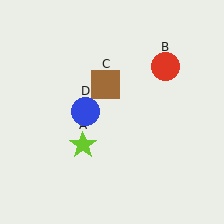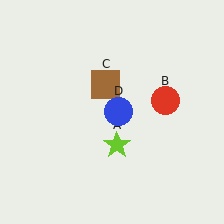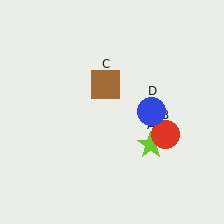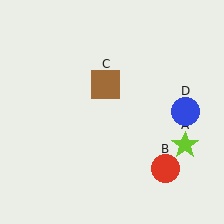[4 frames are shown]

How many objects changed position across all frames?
3 objects changed position: lime star (object A), red circle (object B), blue circle (object D).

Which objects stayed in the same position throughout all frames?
Brown square (object C) remained stationary.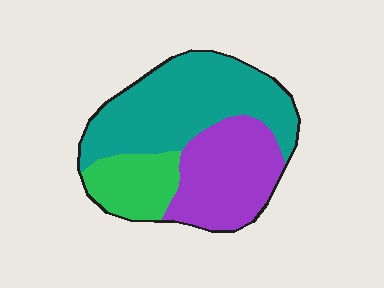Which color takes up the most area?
Teal, at roughly 50%.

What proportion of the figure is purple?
Purple covers about 35% of the figure.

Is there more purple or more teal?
Teal.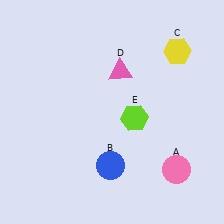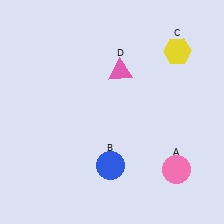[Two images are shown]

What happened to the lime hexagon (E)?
The lime hexagon (E) was removed in Image 2. It was in the bottom-right area of Image 1.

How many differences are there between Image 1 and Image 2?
There is 1 difference between the two images.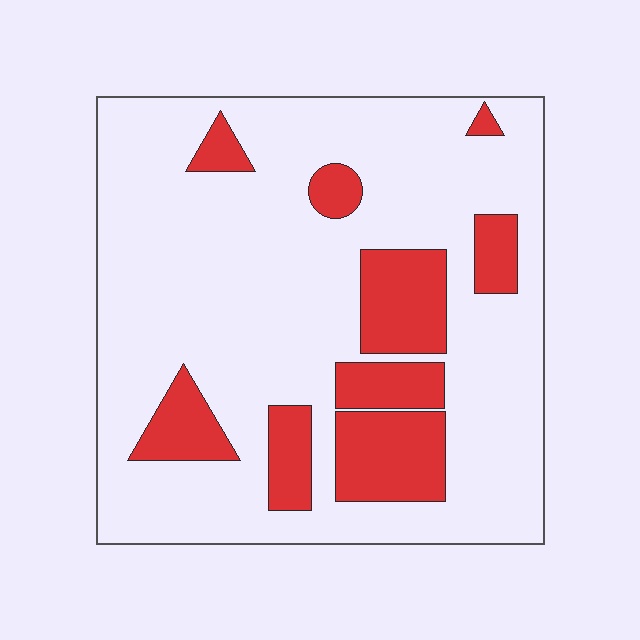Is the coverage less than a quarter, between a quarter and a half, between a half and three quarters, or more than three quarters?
Less than a quarter.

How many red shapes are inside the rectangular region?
9.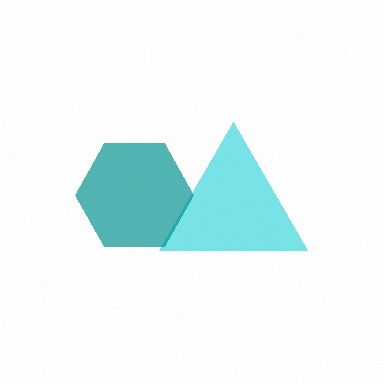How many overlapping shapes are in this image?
There are 2 overlapping shapes in the image.